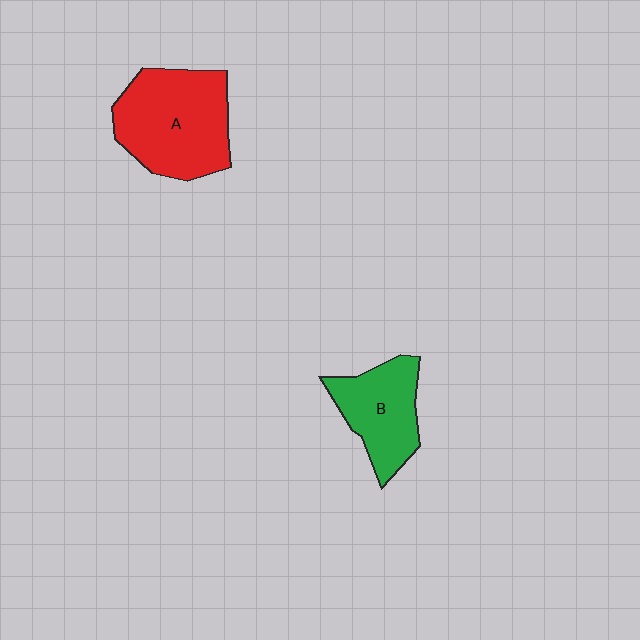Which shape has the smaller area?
Shape B (green).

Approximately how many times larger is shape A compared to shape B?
Approximately 1.5 times.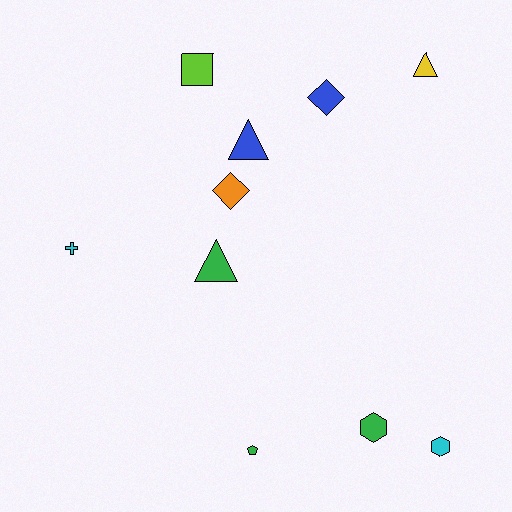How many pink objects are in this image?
There are no pink objects.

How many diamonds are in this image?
There are 2 diamonds.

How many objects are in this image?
There are 10 objects.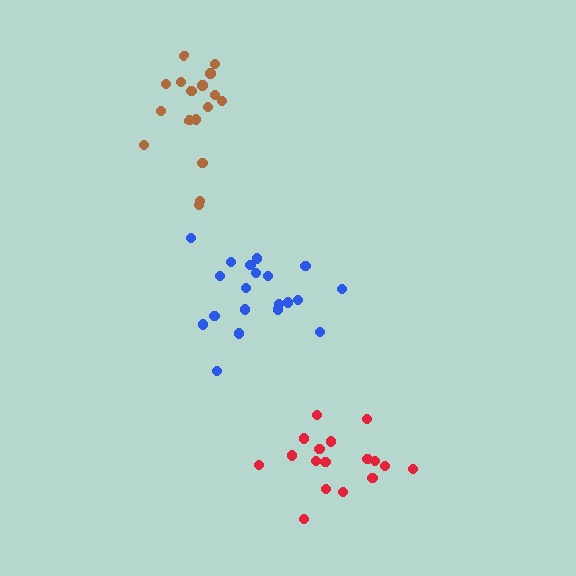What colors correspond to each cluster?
The clusters are colored: brown, red, blue.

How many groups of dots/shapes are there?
There are 3 groups.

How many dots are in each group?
Group 1: 17 dots, Group 2: 17 dots, Group 3: 20 dots (54 total).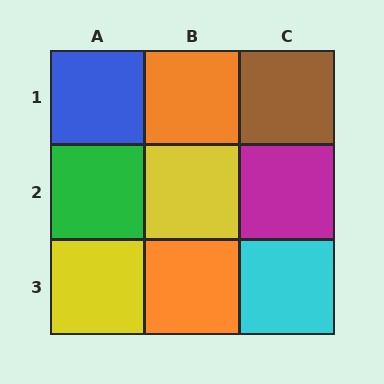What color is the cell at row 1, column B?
Orange.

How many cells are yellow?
2 cells are yellow.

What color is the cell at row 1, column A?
Blue.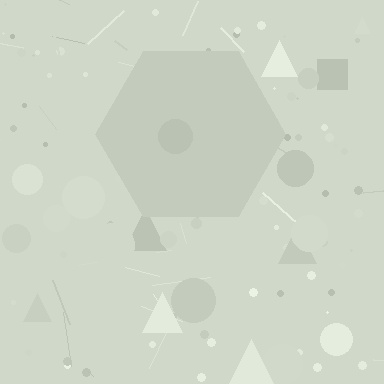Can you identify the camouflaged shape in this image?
The camouflaged shape is a hexagon.